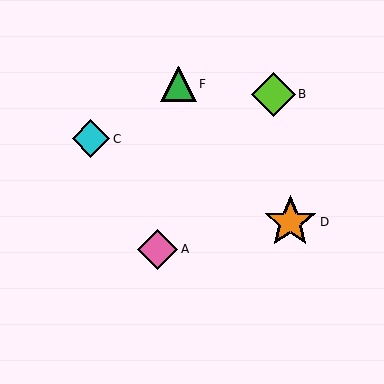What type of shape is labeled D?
Shape D is an orange star.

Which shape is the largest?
The orange star (labeled D) is the largest.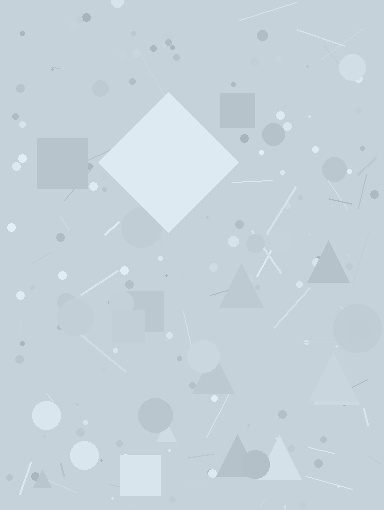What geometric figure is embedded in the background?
A diamond is embedded in the background.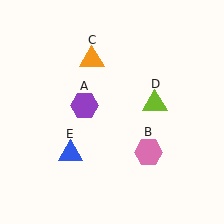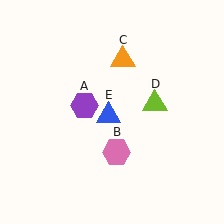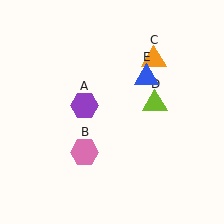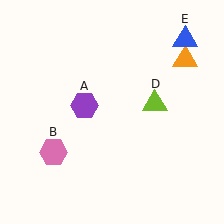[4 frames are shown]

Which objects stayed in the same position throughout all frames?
Purple hexagon (object A) and lime triangle (object D) remained stationary.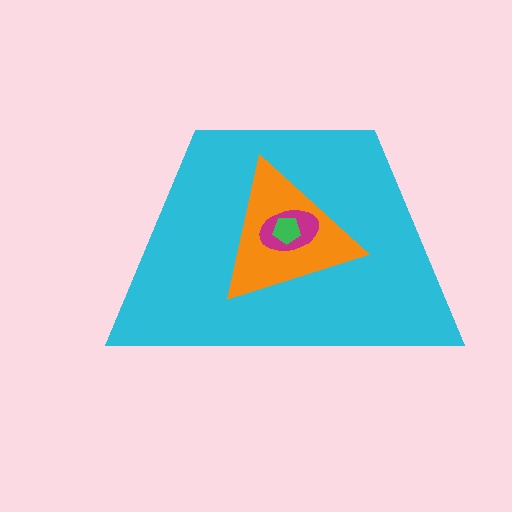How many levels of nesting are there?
4.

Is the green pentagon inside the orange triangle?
Yes.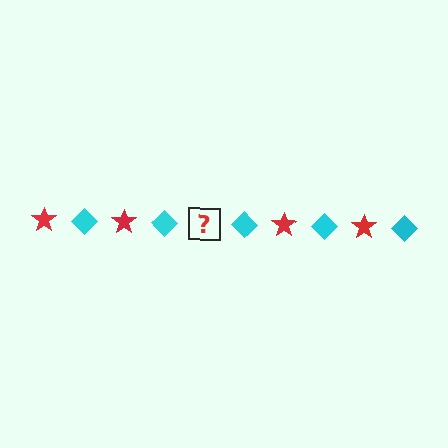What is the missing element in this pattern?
The missing element is a red star.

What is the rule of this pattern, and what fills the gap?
The rule is that the pattern alternates between red star and cyan diamond. The gap should be filled with a red star.